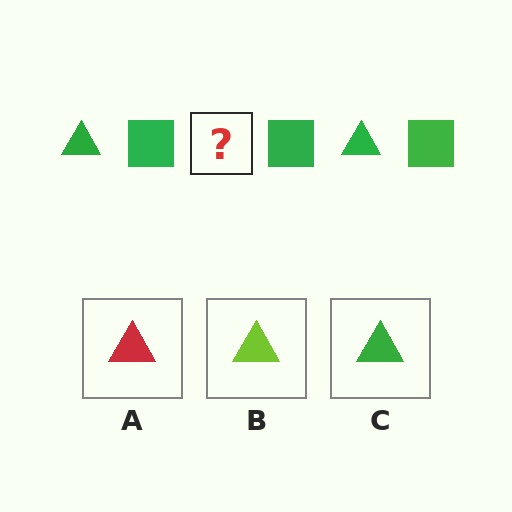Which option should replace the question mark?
Option C.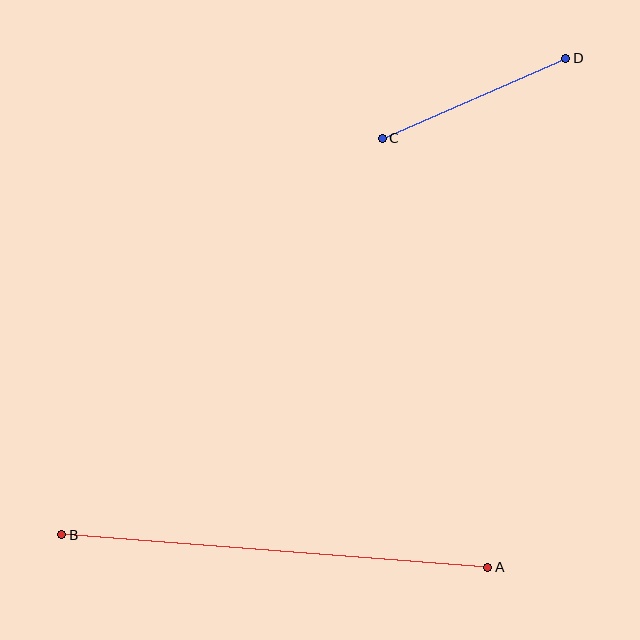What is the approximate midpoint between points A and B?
The midpoint is at approximately (275, 551) pixels.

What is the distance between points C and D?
The distance is approximately 200 pixels.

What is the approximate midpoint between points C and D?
The midpoint is at approximately (474, 98) pixels.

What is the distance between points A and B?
The distance is approximately 427 pixels.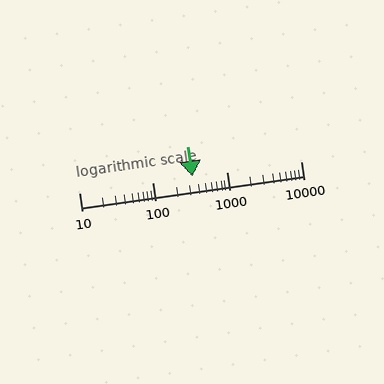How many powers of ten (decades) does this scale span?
The scale spans 3 decades, from 10 to 10000.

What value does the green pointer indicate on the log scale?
The pointer indicates approximately 340.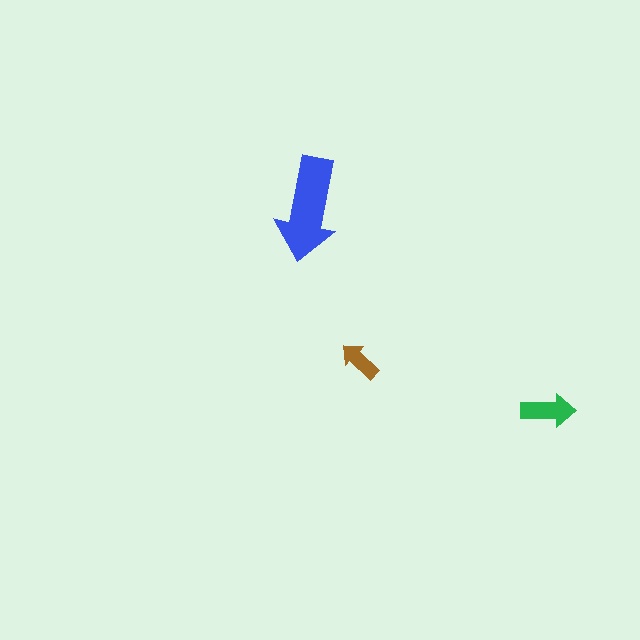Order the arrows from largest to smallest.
the blue one, the green one, the brown one.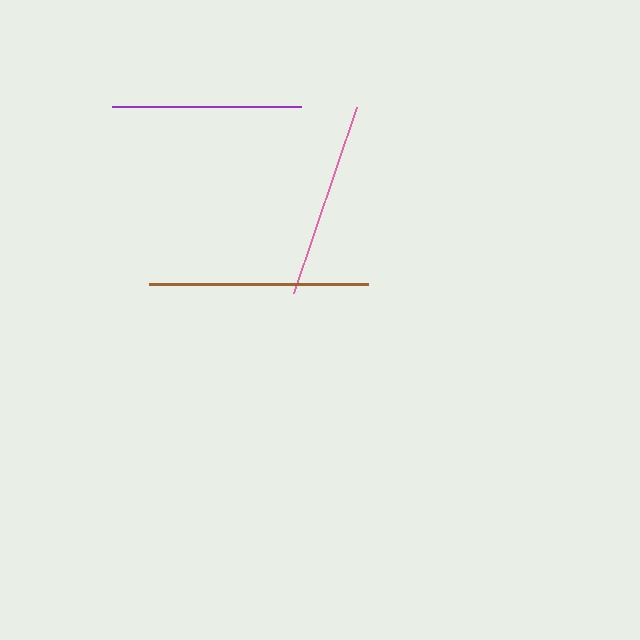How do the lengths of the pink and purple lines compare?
The pink and purple lines are approximately the same length.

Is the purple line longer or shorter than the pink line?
The pink line is longer than the purple line.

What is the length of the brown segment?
The brown segment is approximately 219 pixels long.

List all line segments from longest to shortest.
From longest to shortest: brown, pink, purple.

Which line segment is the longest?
The brown line is the longest at approximately 219 pixels.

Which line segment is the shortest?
The purple line is the shortest at approximately 190 pixels.